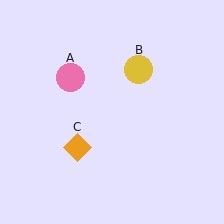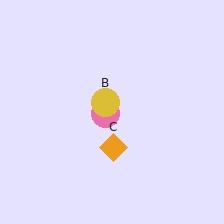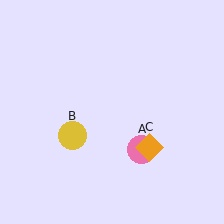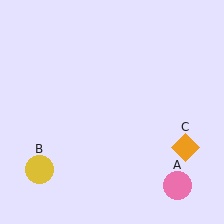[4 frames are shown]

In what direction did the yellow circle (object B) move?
The yellow circle (object B) moved down and to the left.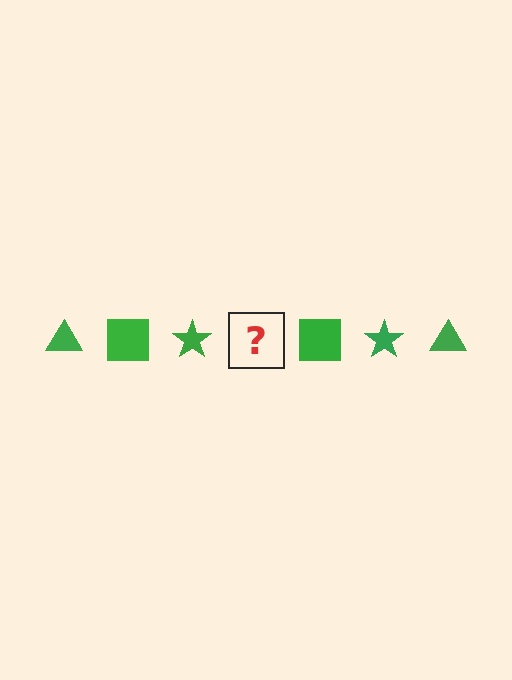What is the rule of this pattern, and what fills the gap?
The rule is that the pattern cycles through triangle, square, star shapes in green. The gap should be filled with a green triangle.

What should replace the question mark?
The question mark should be replaced with a green triangle.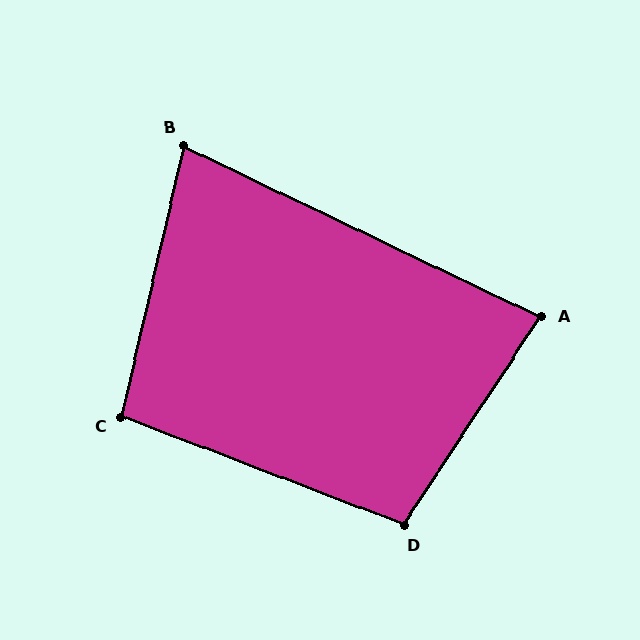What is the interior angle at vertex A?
Approximately 82 degrees (acute).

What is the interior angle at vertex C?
Approximately 98 degrees (obtuse).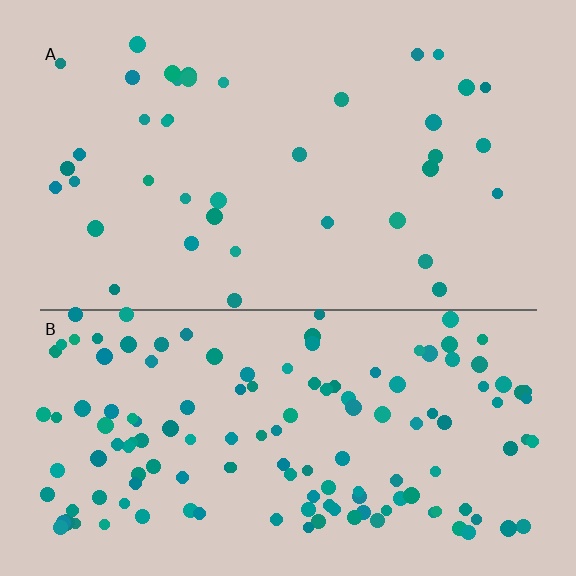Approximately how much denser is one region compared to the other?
Approximately 3.5× — region B over region A.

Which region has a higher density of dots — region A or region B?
B (the bottom).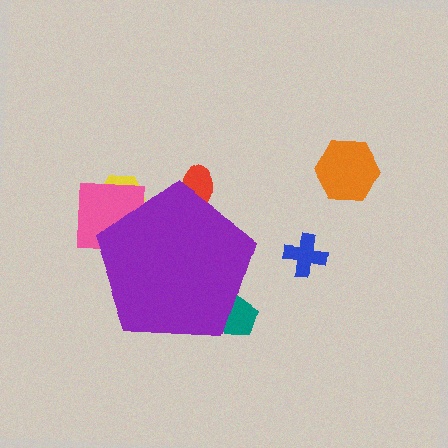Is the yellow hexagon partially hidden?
Yes, the yellow hexagon is partially hidden behind the purple pentagon.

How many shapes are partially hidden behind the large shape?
4 shapes are partially hidden.